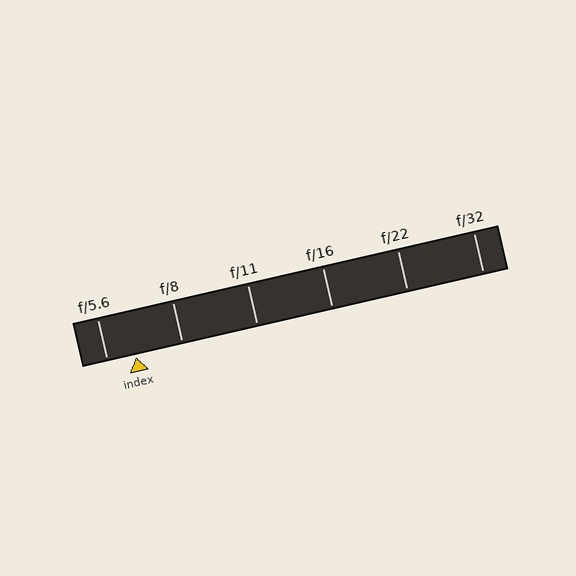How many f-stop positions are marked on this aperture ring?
There are 6 f-stop positions marked.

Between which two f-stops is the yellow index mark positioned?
The index mark is between f/5.6 and f/8.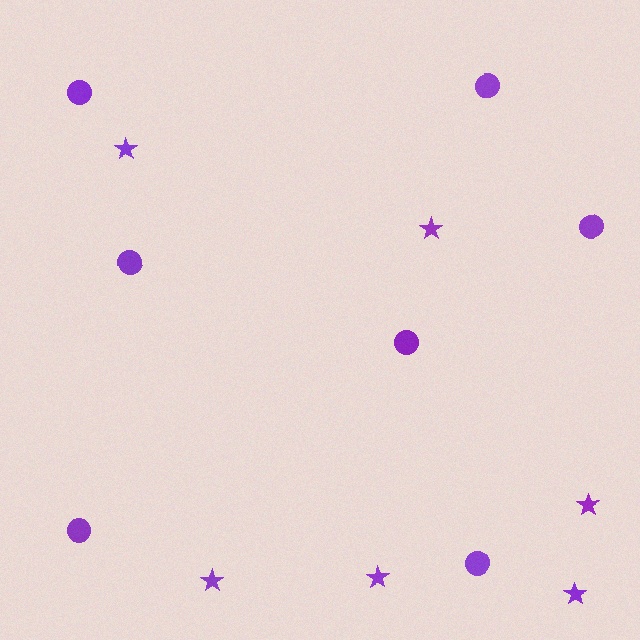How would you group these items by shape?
There are 2 groups: one group of stars (6) and one group of circles (7).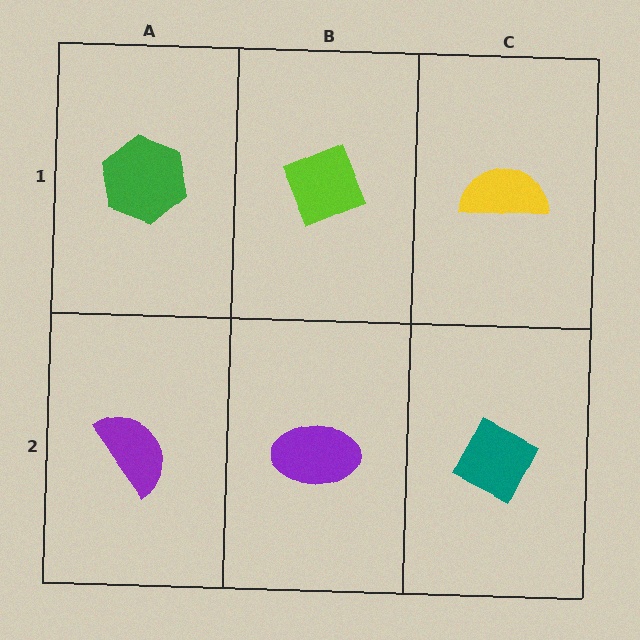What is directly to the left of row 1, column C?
A lime diamond.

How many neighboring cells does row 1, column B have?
3.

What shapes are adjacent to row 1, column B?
A purple ellipse (row 2, column B), a green hexagon (row 1, column A), a yellow semicircle (row 1, column C).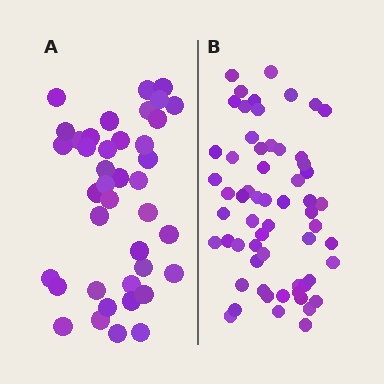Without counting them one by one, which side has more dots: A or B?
Region B (the right region) has more dots.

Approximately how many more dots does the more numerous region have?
Region B has approximately 20 more dots than region A.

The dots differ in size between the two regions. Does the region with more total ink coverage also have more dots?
No. Region A has more total ink coverage because its dots are larger, but region B actually contains more individual dots. Total area can be misleading — the number of items is what matters here.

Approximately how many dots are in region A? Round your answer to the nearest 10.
About 40 dots.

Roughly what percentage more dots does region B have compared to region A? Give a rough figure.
About 50% more.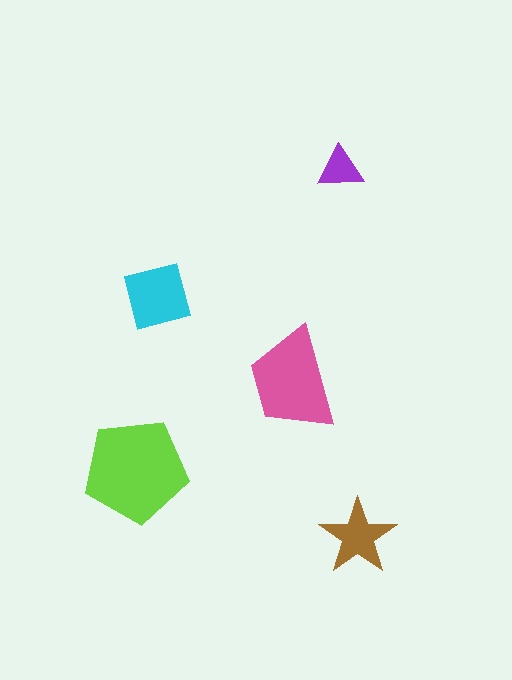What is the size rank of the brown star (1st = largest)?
4th.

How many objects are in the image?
There are 5 objects in the image.